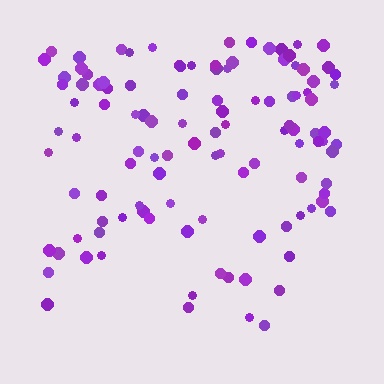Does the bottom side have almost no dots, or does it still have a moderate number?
Still a moderate number, just noticeably fewer than the top.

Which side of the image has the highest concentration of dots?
The top.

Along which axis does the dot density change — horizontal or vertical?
Vertical.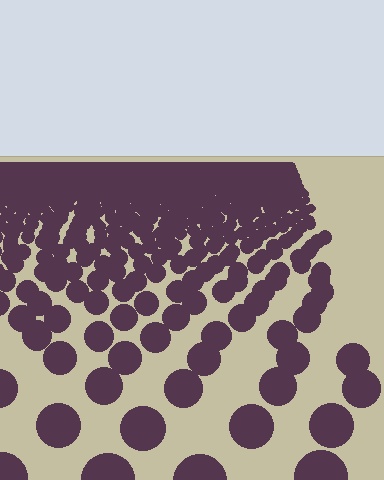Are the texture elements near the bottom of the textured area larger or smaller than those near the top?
Larger. Near the bottom, elements are closer to the viewer and appear at a bigger on-screen size.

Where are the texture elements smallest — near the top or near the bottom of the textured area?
Near the top.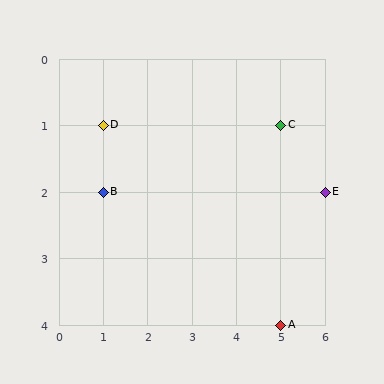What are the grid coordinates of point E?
Point E is at grid coordinates (6, 2).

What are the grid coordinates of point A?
Point A is at grid coordinates (5, 4).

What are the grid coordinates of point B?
Point B is at grid coordinates (1, 2).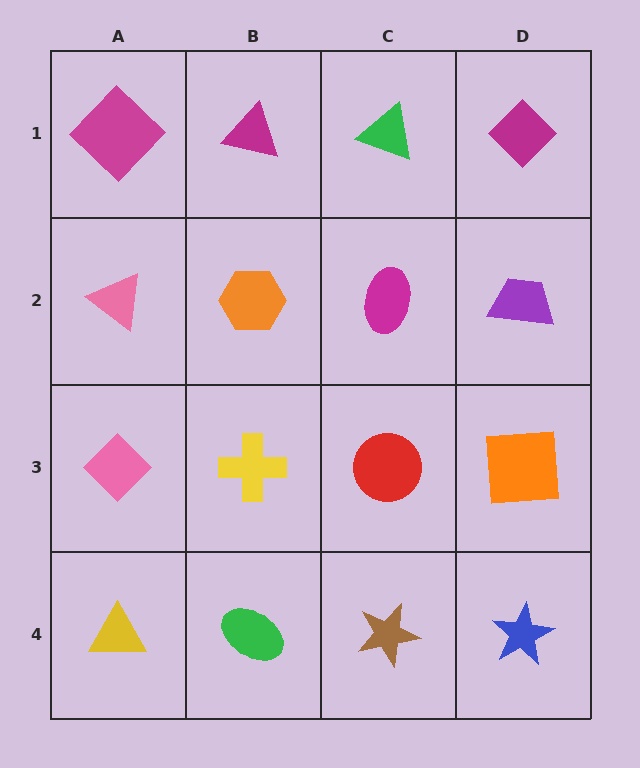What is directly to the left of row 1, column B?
A magenta diamond.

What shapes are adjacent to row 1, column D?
A purple trapezoid (row 2, column D), a green triangle (row 1, column C).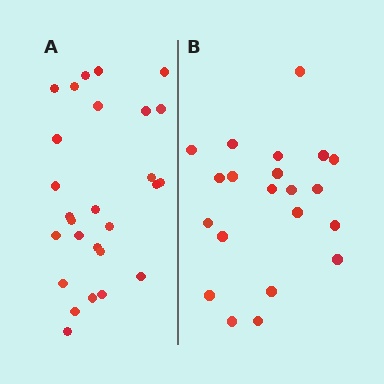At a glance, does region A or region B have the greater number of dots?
Region A (the left region) has more dots.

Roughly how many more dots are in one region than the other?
Region A has about 6 more dots than region B.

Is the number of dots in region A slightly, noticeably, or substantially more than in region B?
Region A has noticeably more, but not dramatically so. The ratio is roughly 1.3 to 1.